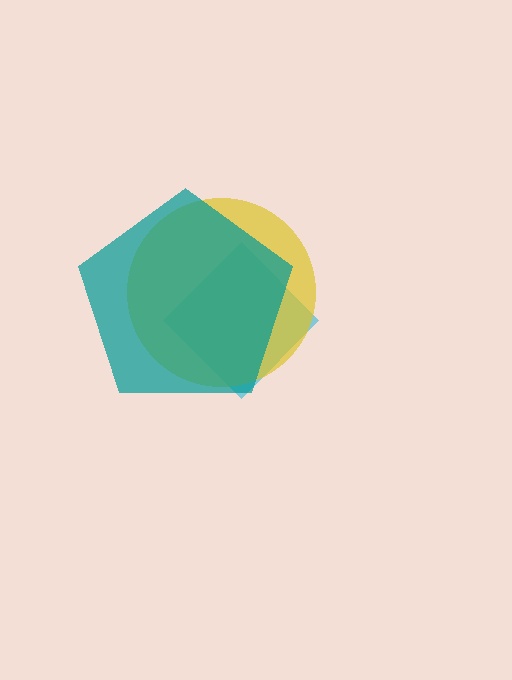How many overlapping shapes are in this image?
There are 3 overlapping shapes in the image.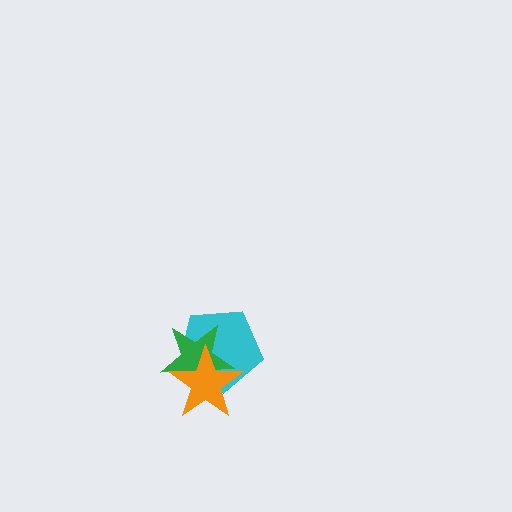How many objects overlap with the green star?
2 objects overlap with the green star.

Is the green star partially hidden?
Yes, it is partially covered by another shape.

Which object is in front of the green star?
The orange star is in front of the green star.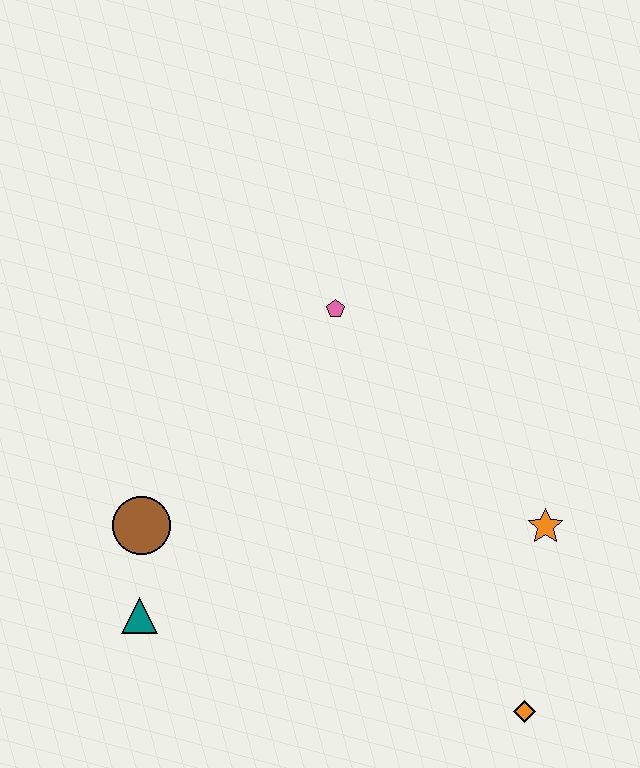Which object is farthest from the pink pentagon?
The orange diamond is farthest from the pink pentagon.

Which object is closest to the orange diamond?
The orange star is closest to the orange diamond.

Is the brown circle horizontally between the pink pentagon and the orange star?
No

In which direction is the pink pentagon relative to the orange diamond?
The pink pentagon is above the orange diamond.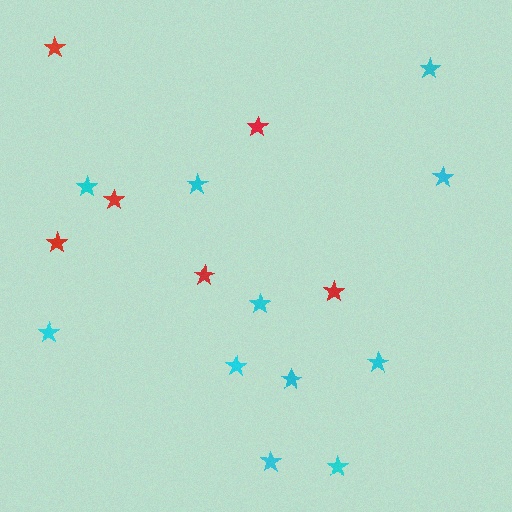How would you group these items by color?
There are 2 groups: one group of red stars (6) and one group of cyan stars (11).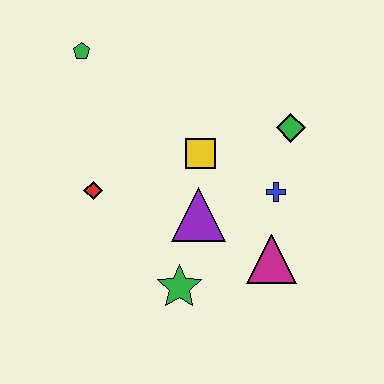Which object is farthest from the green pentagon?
The magenta triangle is farthest from the green pentagon.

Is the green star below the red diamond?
Yes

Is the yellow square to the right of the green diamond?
No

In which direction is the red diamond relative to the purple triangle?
The red diamond is to the left of the purple triangle.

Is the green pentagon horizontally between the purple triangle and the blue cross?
No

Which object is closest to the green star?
The purple triangle is closest to the green star.